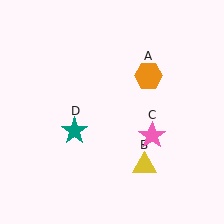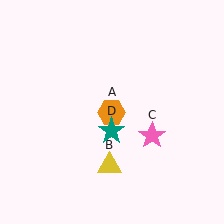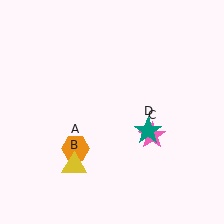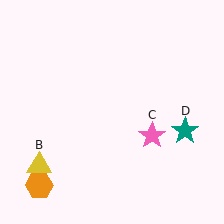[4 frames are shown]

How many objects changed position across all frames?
3 objects changed position: orange hexagon (object A), yellow triangle (object B), teal star (object D).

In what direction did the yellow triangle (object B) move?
The yellow triangle (object B) moved left.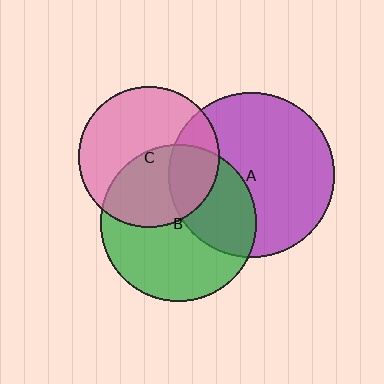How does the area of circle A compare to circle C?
Approximately 1.4 times.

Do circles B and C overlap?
Yes.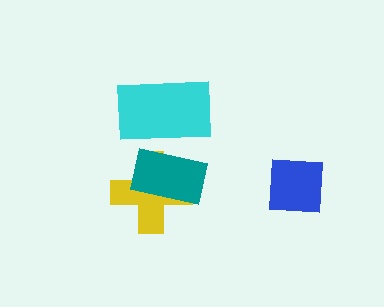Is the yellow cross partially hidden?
Yes, it is partially covered by another shape.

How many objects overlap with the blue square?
0 objects overlap with the blue square.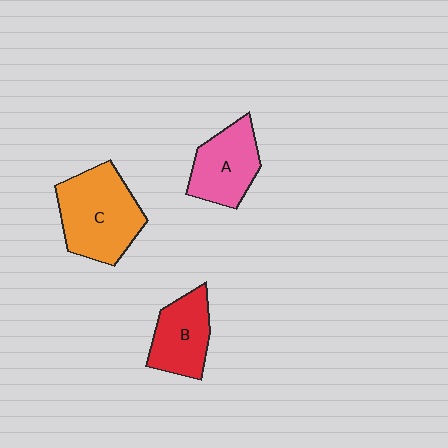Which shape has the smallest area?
Shape B (red).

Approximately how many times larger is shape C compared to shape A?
Approximately 1.4 times.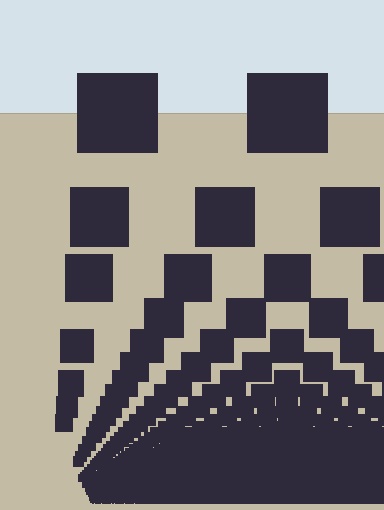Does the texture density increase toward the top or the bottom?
Density increases toward the bottom.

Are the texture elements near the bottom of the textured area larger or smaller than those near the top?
Smaller. The gradient is inverted — elements near the bottom are smaller and denser.